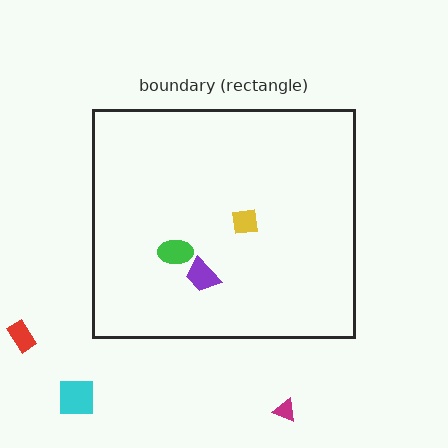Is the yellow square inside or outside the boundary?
Inside.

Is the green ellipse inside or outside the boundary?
Inside.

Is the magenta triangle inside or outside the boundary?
Outside.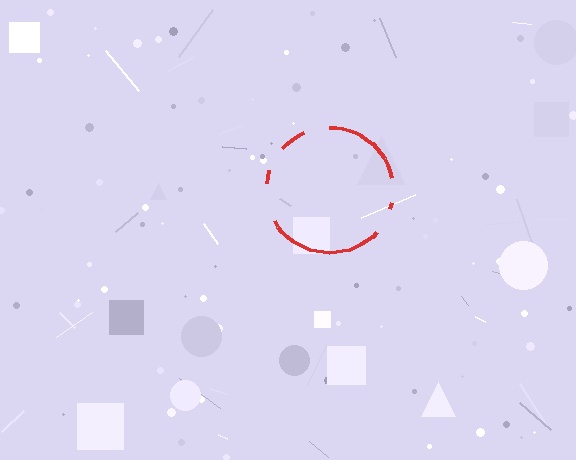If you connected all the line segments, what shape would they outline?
They would outline a circle.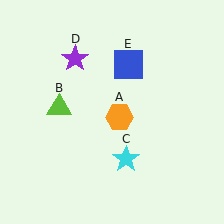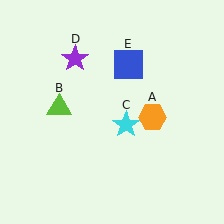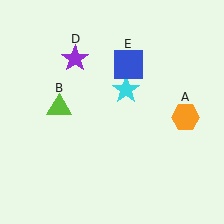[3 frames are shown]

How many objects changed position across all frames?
2 objects changed position: orange hexagon (object A), cyan star (object C).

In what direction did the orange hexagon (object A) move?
The orange hexagon (object A) moved right.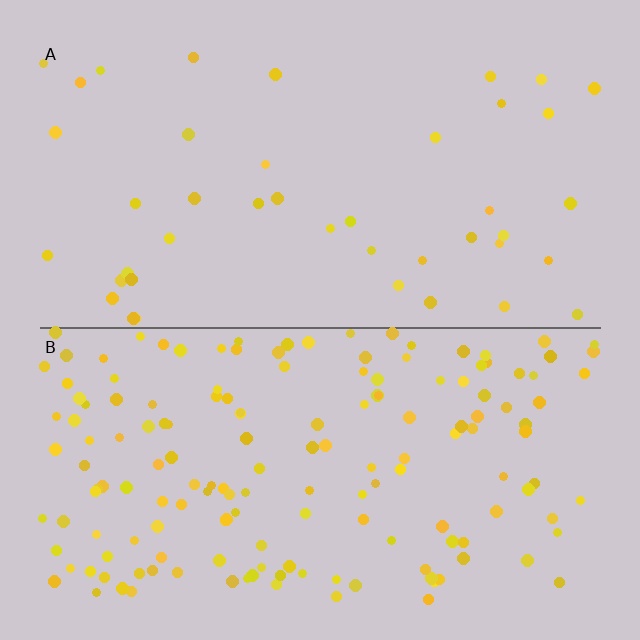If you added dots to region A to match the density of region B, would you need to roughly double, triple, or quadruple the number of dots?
Approximately quadruple.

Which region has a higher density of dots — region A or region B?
B (the bottom).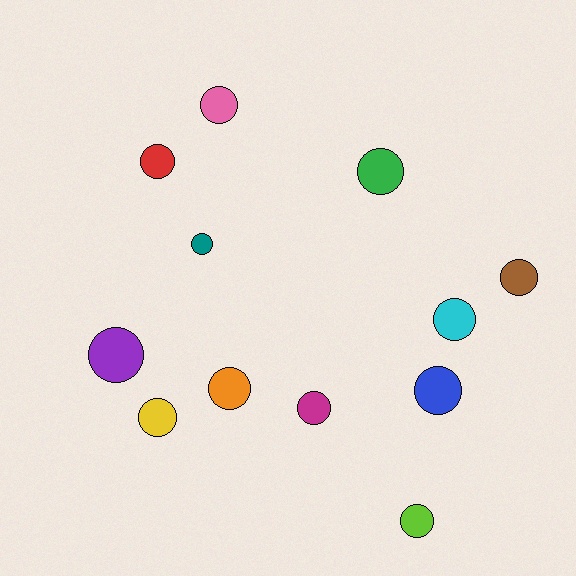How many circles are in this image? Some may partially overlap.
There are 12 circles.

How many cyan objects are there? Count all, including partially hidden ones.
There is 1 cyan object.